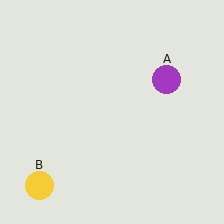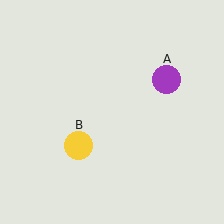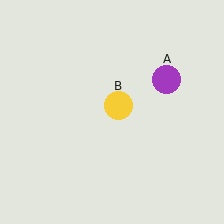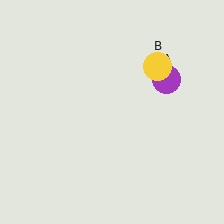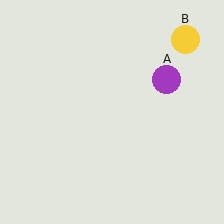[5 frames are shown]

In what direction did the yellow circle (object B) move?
The yellow circle (object B) moved up and to the right.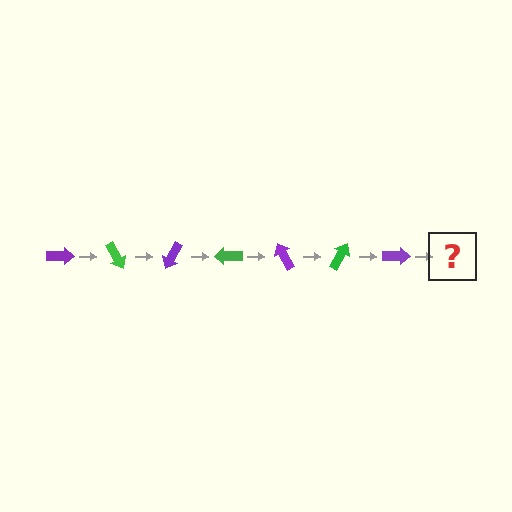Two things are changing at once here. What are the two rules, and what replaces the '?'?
The two rules are that it rotates 60 degrees each step and the color cycles through purple and green. The '?' should be a green arrow, rotated 420 degrees from the start.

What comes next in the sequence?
The next element should be a green arrow, rotated 420 degrees from the start.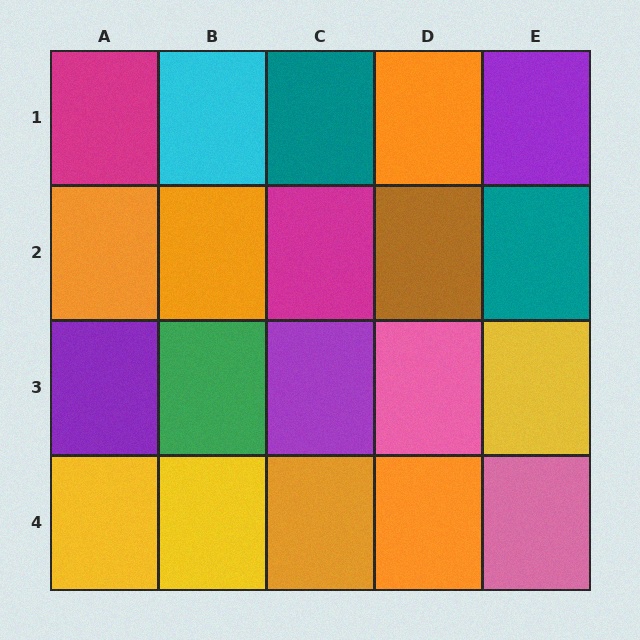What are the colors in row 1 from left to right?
Magenta, cyan, teal, orange, purple.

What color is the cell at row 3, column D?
Pink.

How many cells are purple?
3 cells are purple.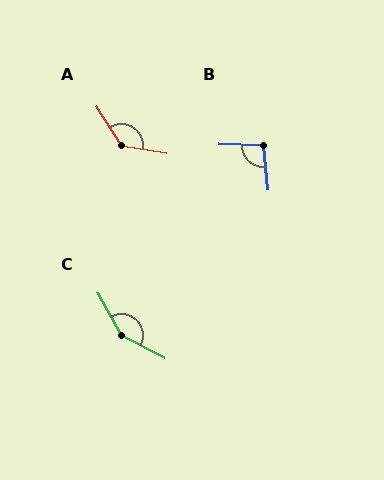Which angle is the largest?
C, at approximately 146 degrees.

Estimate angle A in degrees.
Approximately 132 degrees.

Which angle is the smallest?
B, at approximately 97 degrees.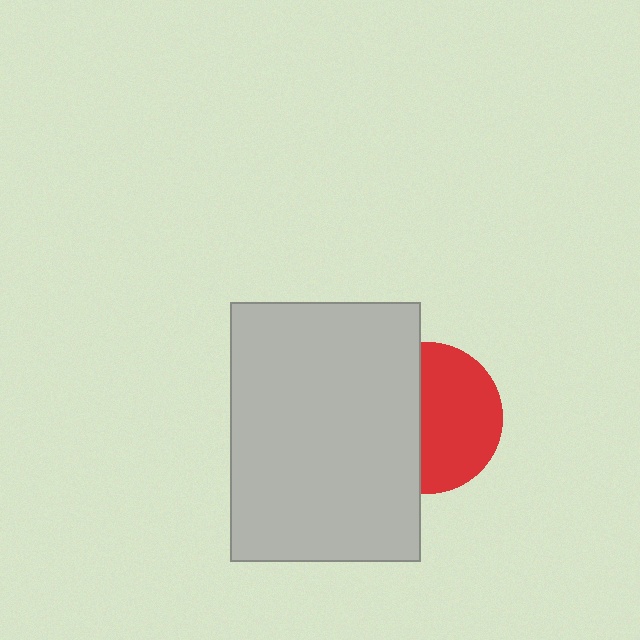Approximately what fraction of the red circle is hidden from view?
Roughly 45% of the red circle is hidden behind the light gray rectangle.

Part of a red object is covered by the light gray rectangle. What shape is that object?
It is a circle.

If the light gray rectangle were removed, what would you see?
You would see the complete red circle.